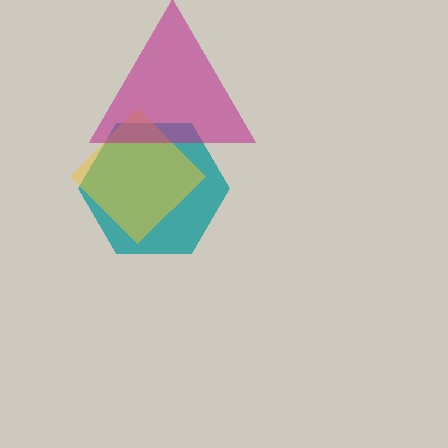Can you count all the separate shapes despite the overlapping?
Yes, there are 3 separate shapes.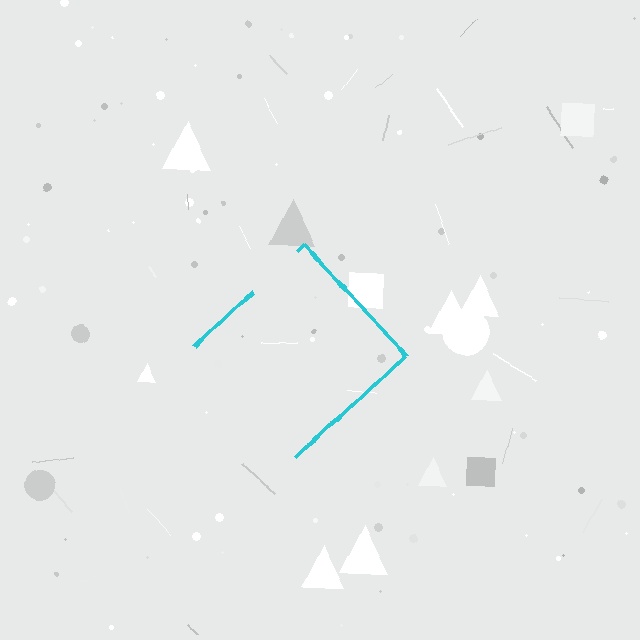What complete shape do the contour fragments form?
The contour fragments form a diamond.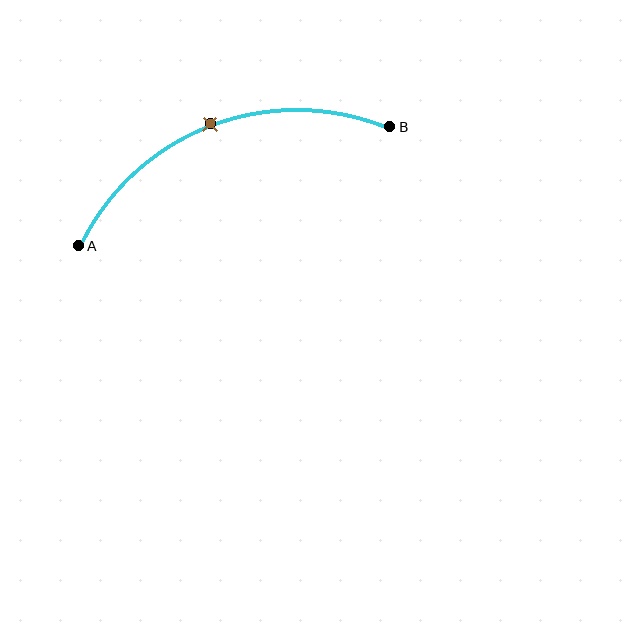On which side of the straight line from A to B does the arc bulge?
The arc bulges above the straight line connecting A and B.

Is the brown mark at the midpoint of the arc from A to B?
Yes. The brown mark lies on the arc at equal arc-length from both A and B — it is the arc midpoint.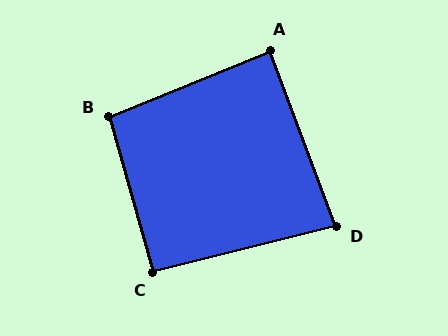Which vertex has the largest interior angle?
B, at approximately 96 degrees.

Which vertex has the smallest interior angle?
D, at approximately 84 degrees.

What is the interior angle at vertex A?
Approximately 88 degrees (approximately right).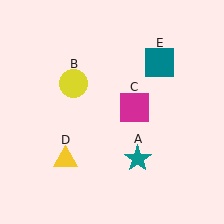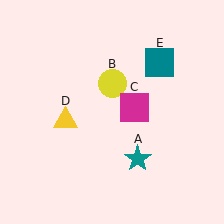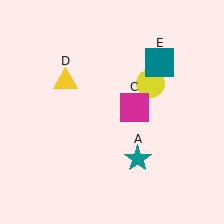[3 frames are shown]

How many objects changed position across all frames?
2 objects changed position: yellow circle (object B), yellow triangle (object D).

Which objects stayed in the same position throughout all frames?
Teal star (object A) and magenta square (object C) and teal square (object E) remained stationary.